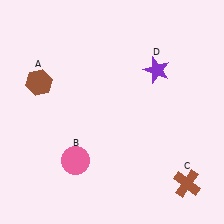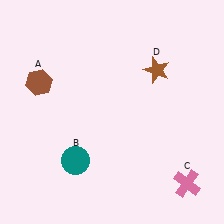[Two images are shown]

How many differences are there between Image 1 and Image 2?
There are 3 differences between the two images.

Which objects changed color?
B changed from pink to teal. C changed from brown to pink. D changed from purple to brown.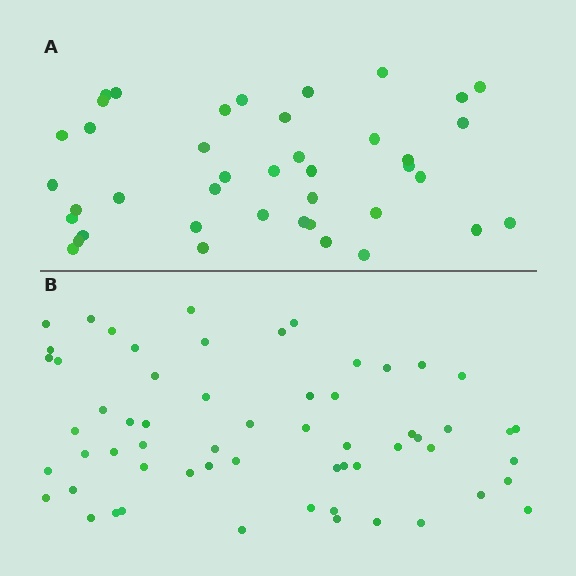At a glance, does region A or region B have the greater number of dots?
Region B (the bottom region) has more dots.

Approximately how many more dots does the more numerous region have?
Region B has approximately 20 more dots than region A.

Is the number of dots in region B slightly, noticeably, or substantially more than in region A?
Region B has substantially more. The ratio is roughly 1.5 to 1.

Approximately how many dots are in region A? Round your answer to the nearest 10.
About 40 dots. (The exact count is 41, which rounds to 40.)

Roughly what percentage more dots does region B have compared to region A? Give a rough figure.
About 45% more.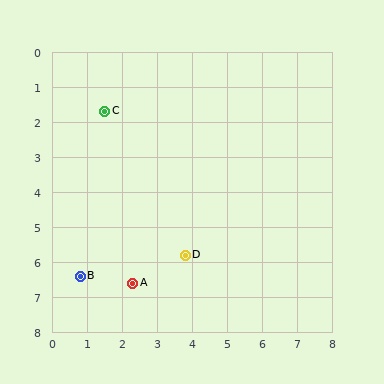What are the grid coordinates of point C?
Point C is at approximately (1.5, 1.7).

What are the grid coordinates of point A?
Point A is at approximately (2.3, 6.6).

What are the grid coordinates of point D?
Point D is at approximately (3.8, 5.8).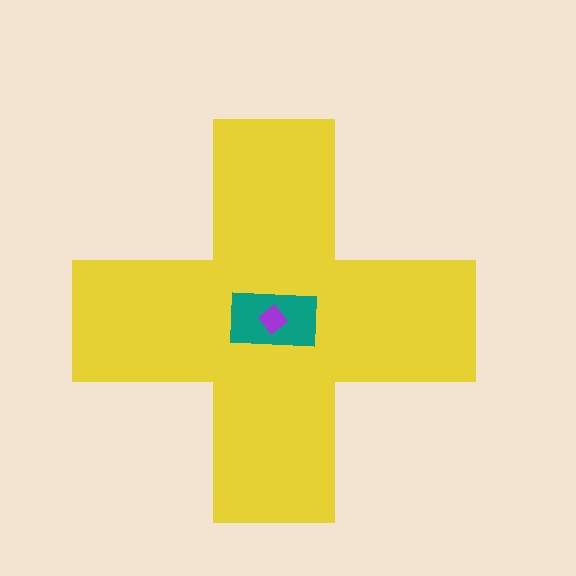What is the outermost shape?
The yellow cross.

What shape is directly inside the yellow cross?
The teal rectangle.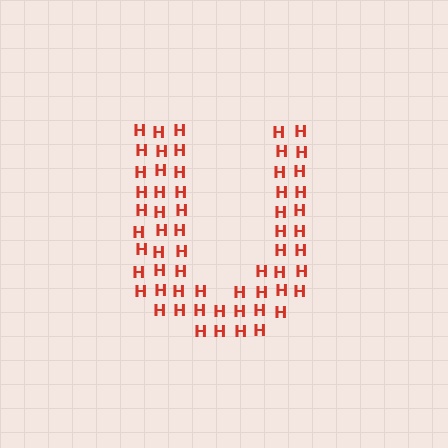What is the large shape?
The large shape is the letter U.